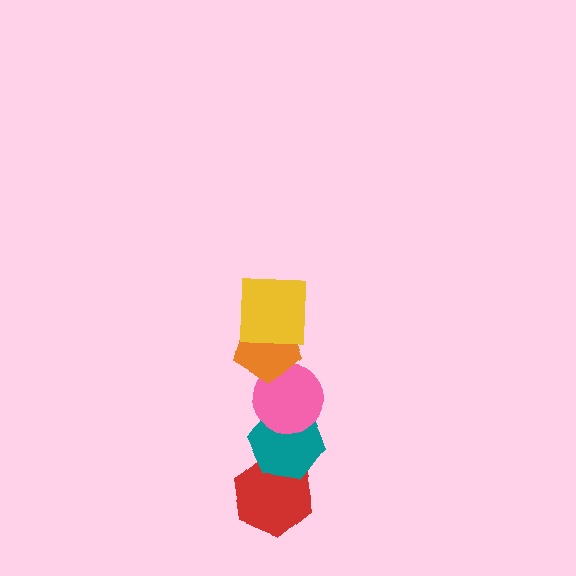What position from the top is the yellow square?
The yellow square is 1st from the top.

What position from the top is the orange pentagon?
The orange pentagon is 2nd from the top.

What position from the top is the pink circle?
The pink circle is 3rd from the top.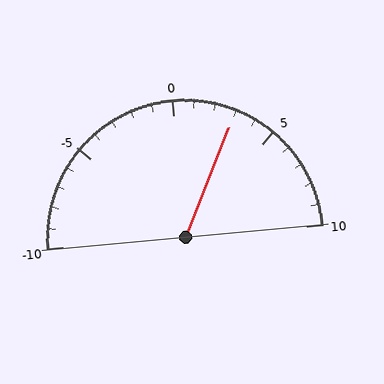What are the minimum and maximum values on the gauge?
The gauge ranges from -10 to 10.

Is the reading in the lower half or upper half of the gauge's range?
The reading is in the upper half of the range (-10 to 10).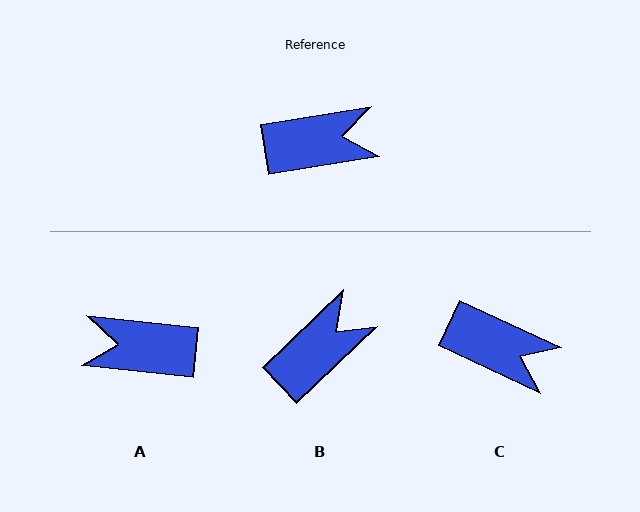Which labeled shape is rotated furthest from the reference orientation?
A, about 165 degrees away.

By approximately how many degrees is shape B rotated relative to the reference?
Approximately 34 degrees counter-clockwise.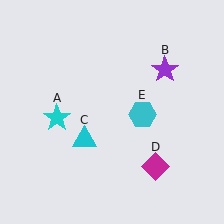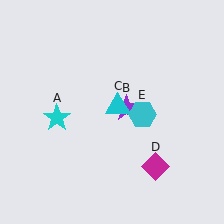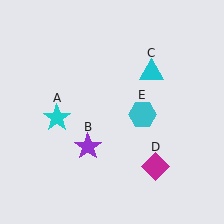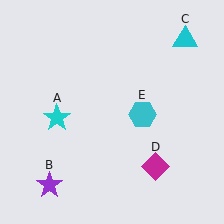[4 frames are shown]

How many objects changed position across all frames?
2 objects changed position: purple star (object B), cyan triangle (object C).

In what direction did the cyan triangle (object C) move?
The cyan triangle (object C) moved up and to the right.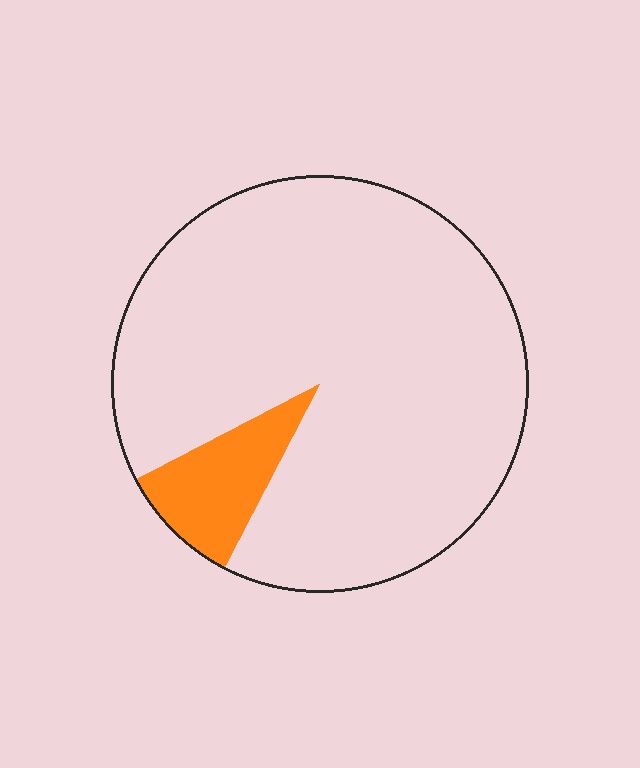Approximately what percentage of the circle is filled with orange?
Approximately 10%.